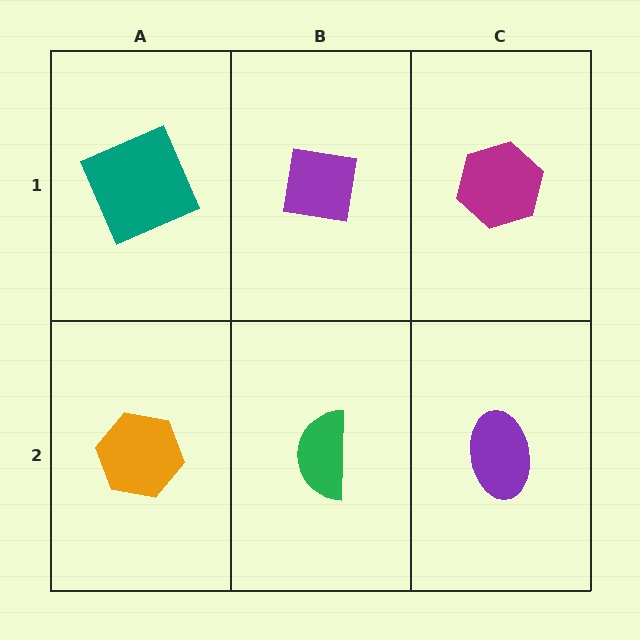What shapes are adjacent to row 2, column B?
A purple square (row 1, column B), an orange hexagon (row 2, column A), a purple ellipse (row 2, column C).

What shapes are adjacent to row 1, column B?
A green semicircle (row 2, column B), a teal square (row 1, column A), a magenta hexagon (row 1, column C).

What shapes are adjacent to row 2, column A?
A teal square (row 1, column A), a green semicircle (row 2, column B).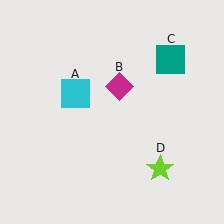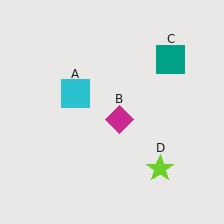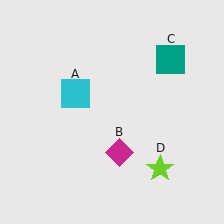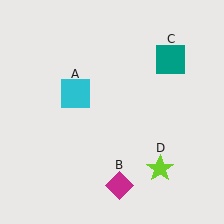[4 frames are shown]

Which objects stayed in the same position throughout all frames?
Cyan square (object A) and teal square (object C) and lime star (object D) remained stationary.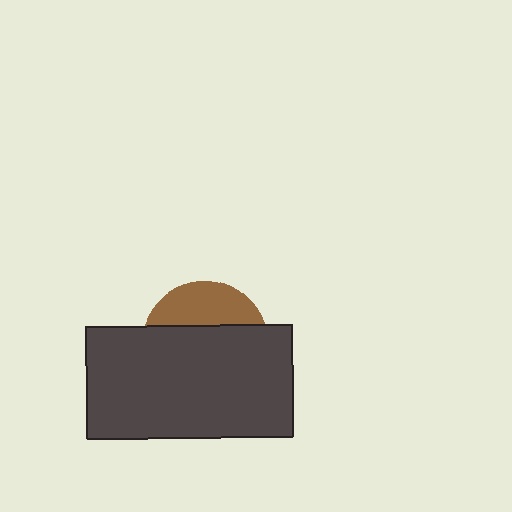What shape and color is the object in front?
The object in front is a dark gray rectangle.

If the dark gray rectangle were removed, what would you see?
You would see the complete brown circle.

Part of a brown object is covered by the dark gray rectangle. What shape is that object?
It is a circle.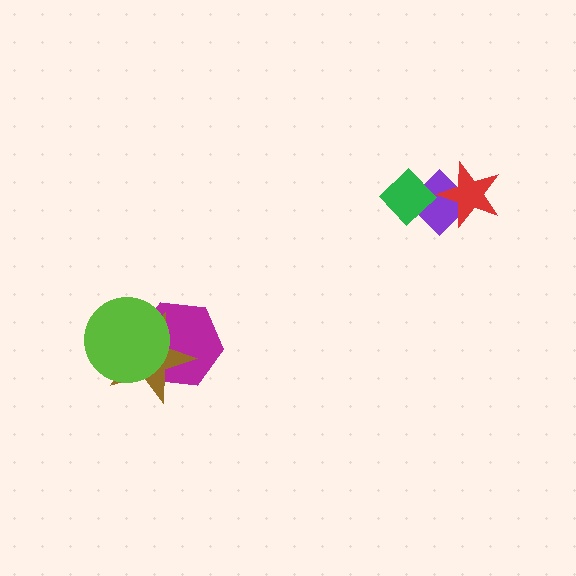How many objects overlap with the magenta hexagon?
2 objects overlap with the magenta hexagon.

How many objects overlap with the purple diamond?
2 objects overlap with the purple diamond.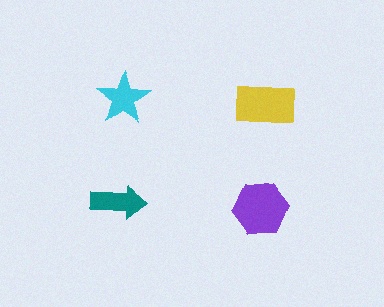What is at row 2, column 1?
A teal arrow.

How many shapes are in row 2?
2 shapes.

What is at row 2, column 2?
A purple hexagon.